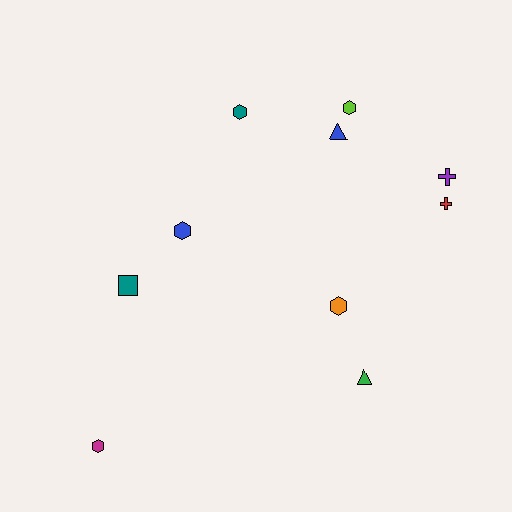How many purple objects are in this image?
There is 1 purple object.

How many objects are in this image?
There are 10 objects.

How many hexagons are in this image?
There are 5 hexagons.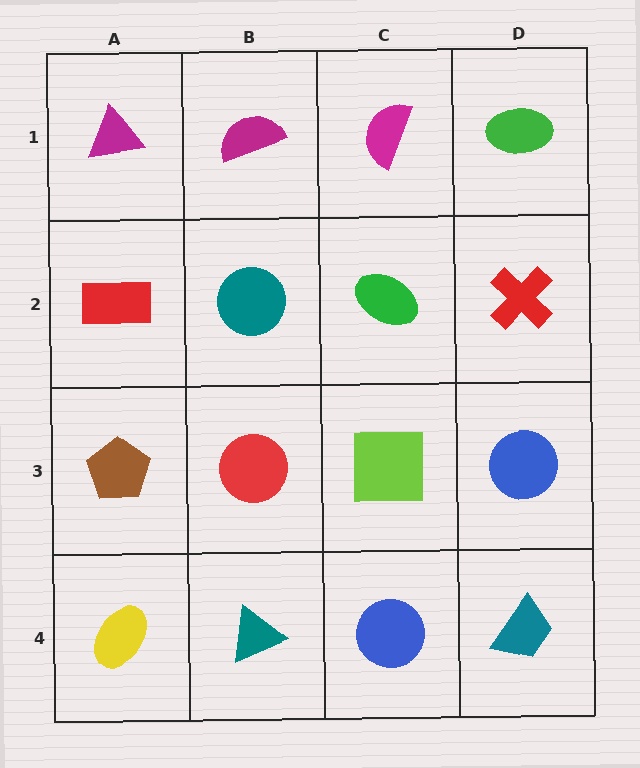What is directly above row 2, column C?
A magenta semicircle.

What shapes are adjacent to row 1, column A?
A red rectangle (row 2, column A), a magenta semicircle (row 1, column B).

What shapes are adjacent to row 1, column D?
A red cross (row 2, column D), a magenta semicircle (row 1, column C).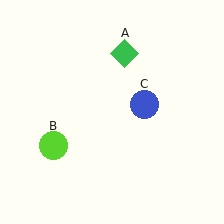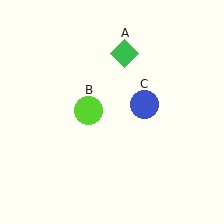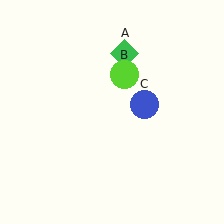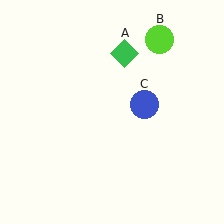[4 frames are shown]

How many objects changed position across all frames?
1 object changed position: lime circle (object B).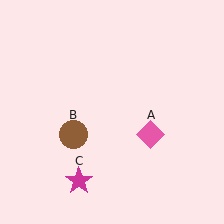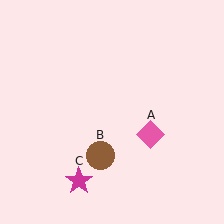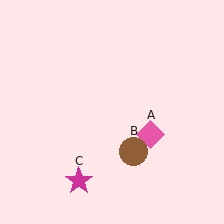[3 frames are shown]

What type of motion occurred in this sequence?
The brown circle (object B) rotated counterclockwise around the center of the scene.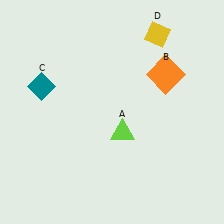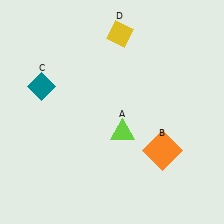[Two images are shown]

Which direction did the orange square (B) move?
The orange square (B) moved down.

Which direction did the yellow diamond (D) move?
The yellow diamond (D) moved left.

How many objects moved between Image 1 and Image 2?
2 objects moved between the two images.